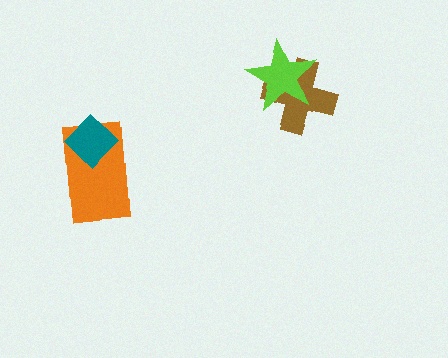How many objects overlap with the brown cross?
1 object overlaps with the brown cross.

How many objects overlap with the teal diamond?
1 object overlaps with the teal diamond.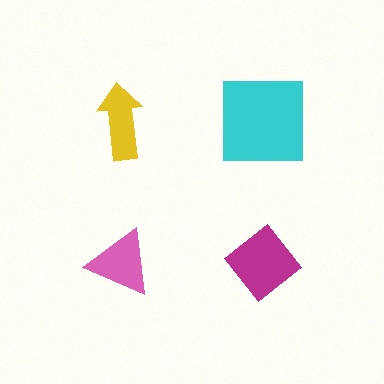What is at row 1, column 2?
A cyan square.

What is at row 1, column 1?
A yellow arrow.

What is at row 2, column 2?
A magenta diamond.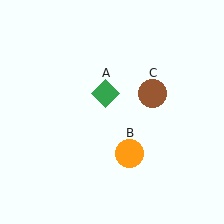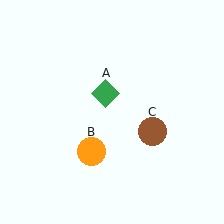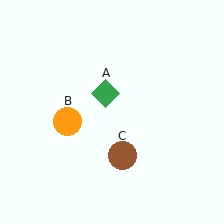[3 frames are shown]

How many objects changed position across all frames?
2 objects changed position: orange circle (object B), brown circle (object C).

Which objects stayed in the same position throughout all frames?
Green diamond (object A) remained stationary.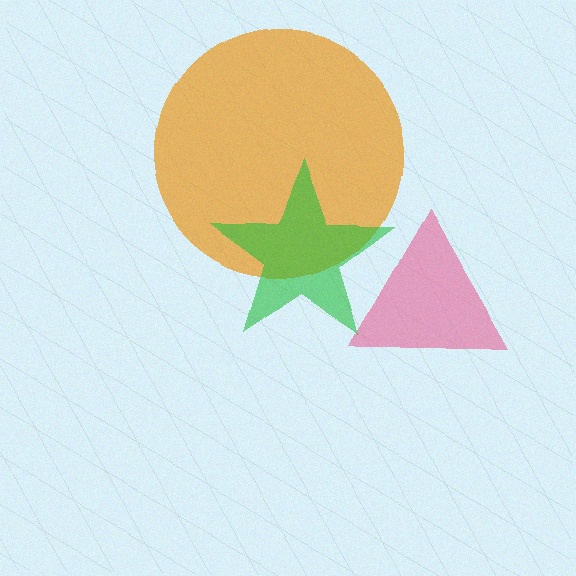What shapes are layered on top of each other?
The layered shapes are: a pink triangle, an orange circle, a green star.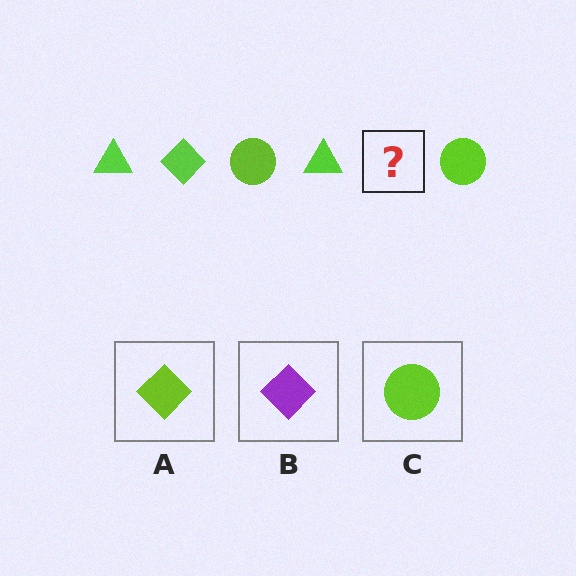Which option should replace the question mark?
Option A.